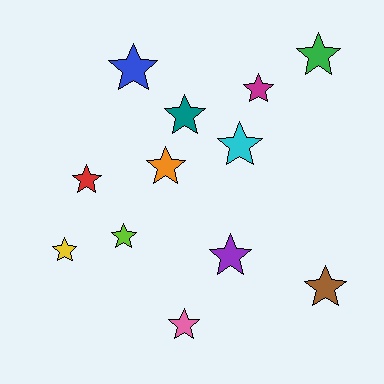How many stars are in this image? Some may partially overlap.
There are 12 stars.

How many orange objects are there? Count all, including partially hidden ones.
There is 1 orange object.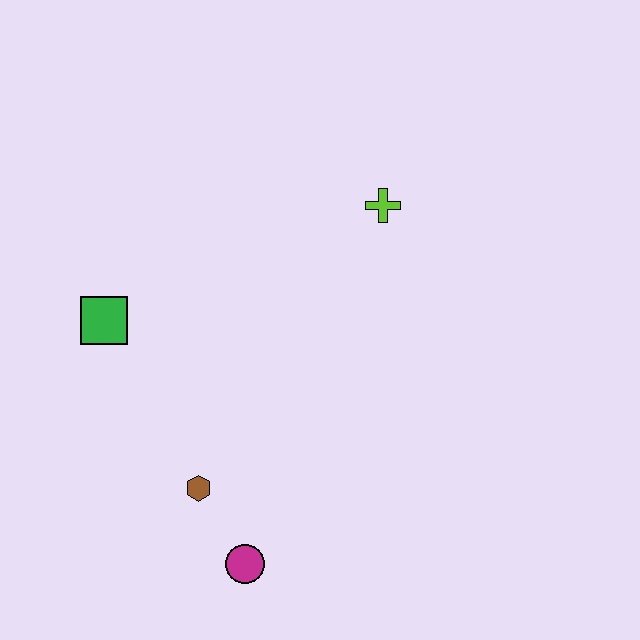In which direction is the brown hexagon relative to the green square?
The brown hexagon is below the green square.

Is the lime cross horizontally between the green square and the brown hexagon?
No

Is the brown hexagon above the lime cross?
No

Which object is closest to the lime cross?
The green square is closest to the lime cross.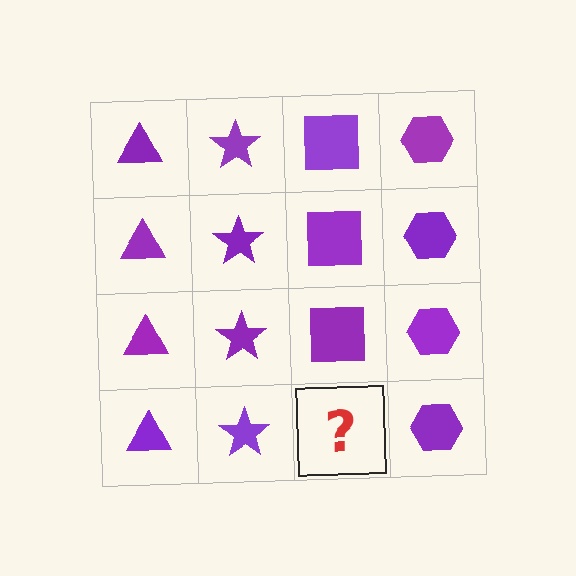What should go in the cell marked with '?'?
The missing cell should contain a purple square.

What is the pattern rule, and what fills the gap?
The rule is that each column has a consistent shape. The gap should be filled with a purple square.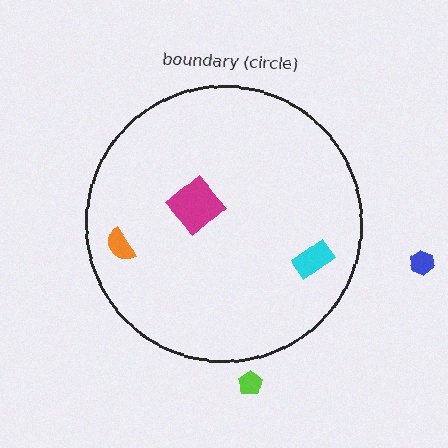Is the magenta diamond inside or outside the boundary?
Inside.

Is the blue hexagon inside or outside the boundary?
Outside.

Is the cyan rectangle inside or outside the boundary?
Inside.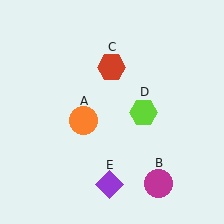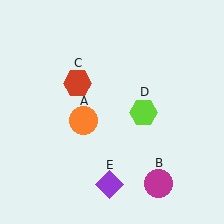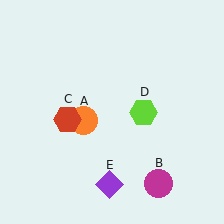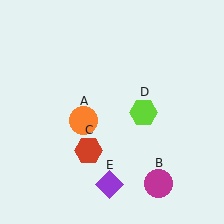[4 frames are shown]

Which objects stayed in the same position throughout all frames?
Orange circle (object A) and magenta circle (object B) and lime hexagon (object D) and purple diamond (object E) remained stationary.